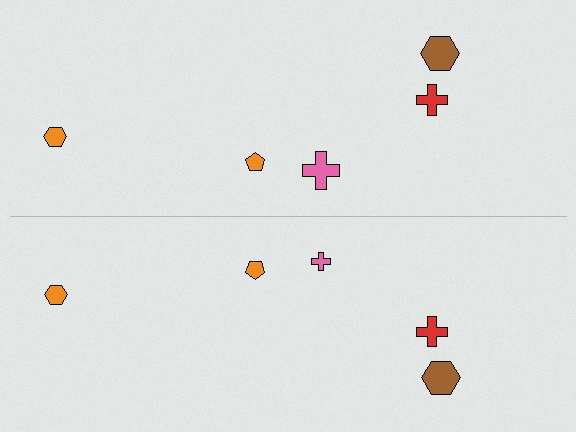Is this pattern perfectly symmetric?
No, the pattern is not perfectly symmetric. The pink cross on the bottom side has a different size than its mirror counterpart.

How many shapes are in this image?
There are 10 shapes in this image.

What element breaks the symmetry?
The pink cross on the bottom side has a different size than its mirror counterpart.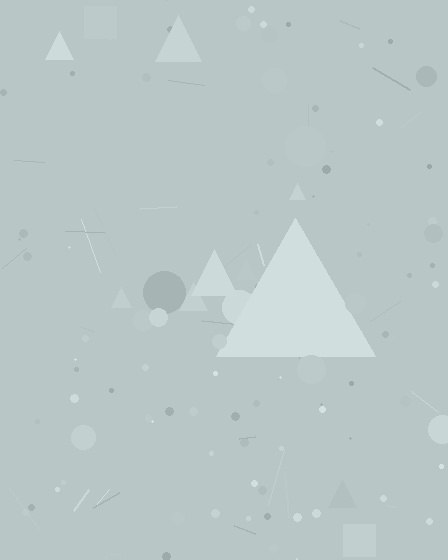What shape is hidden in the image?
A triangle is hidden in the image.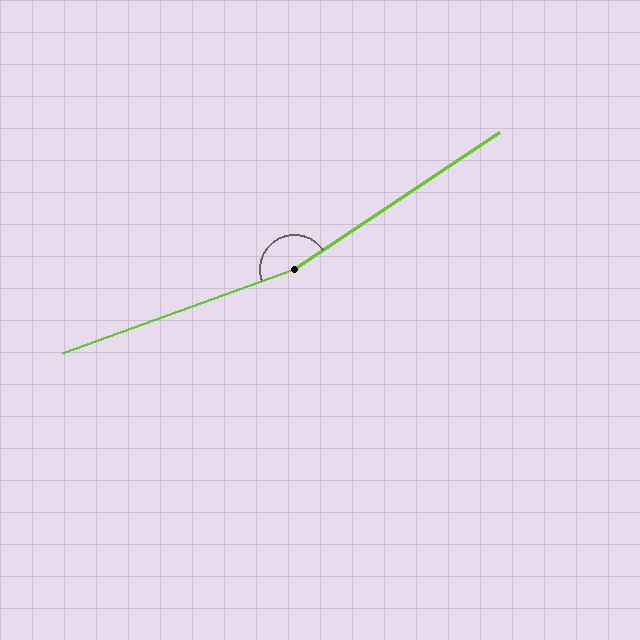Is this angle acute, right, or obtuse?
It is obtuse.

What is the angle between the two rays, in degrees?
Approximately 166 degrees.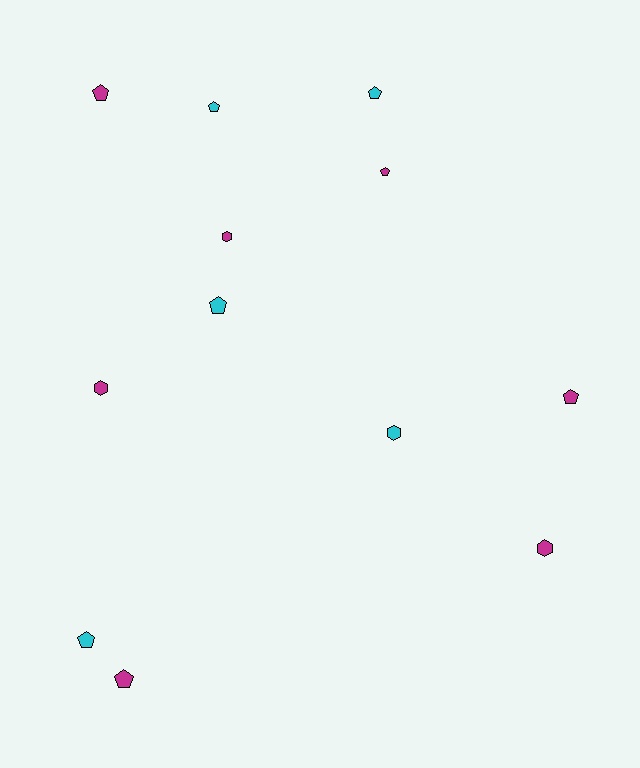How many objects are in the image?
There are 12 objects.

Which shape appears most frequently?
Pentagon, with 8 objects.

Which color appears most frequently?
Magenta, with 7 objects.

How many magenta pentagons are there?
There are 4 magenta pentagons.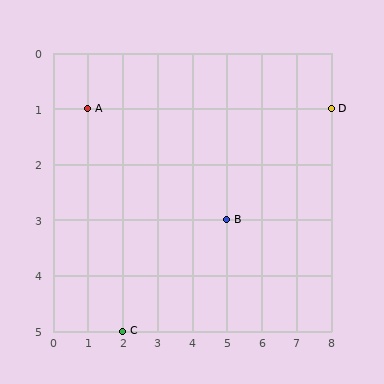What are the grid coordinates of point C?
Point C is at grid coordinates (2, 5).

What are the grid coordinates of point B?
Point B is at grid coordinates (5, 3).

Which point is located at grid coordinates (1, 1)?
Point A is at (1, 1).